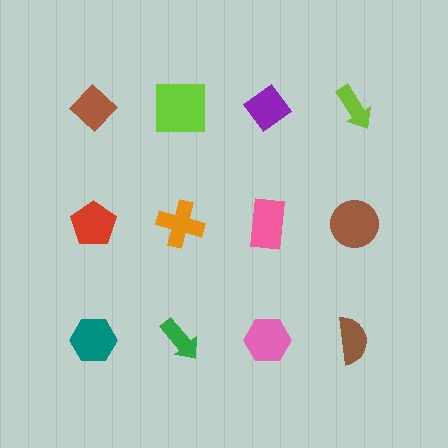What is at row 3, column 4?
A brown semicircle.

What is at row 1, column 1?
A brown diamond.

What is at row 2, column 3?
A pink rectangle.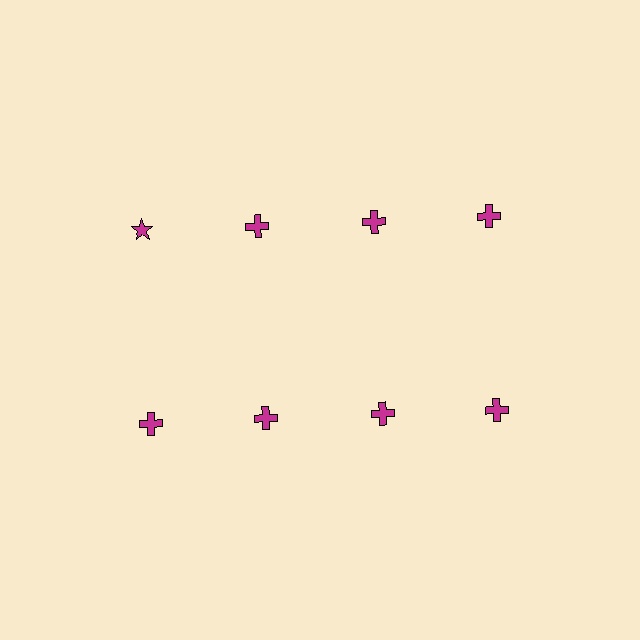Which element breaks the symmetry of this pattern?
The magenta star in the top row, leftmost column breaks the symmetry. All other shapes are magenta crosses.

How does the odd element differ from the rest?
It has a different shape: star instead of cross.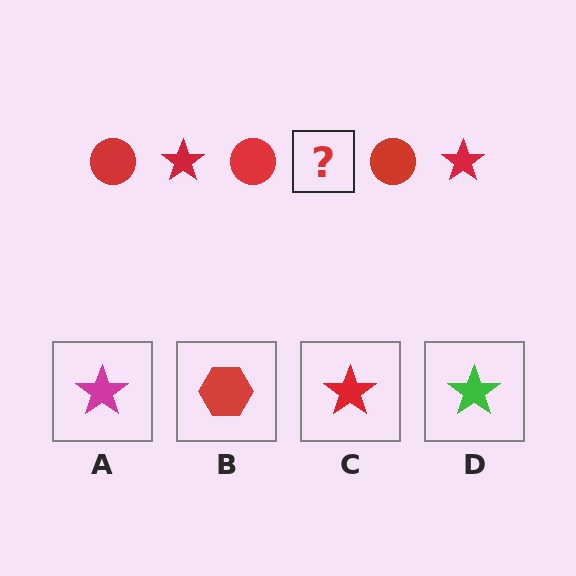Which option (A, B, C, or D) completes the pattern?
C.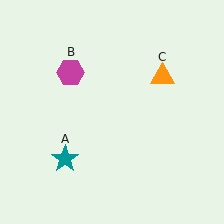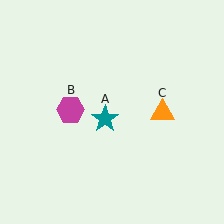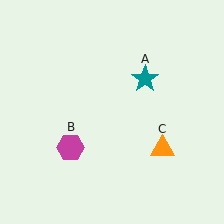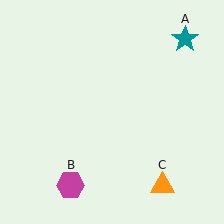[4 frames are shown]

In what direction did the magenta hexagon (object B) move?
The magenta hexagon (object B) moved down.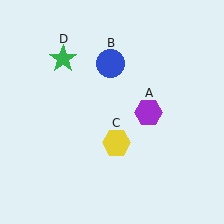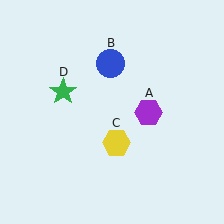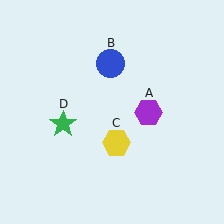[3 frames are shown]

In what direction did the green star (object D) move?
The green star (object D) moved down.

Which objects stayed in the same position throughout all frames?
Purple hexagon (object A) and blue circle (object B) and yellow hexagon (object C) remained stationary.